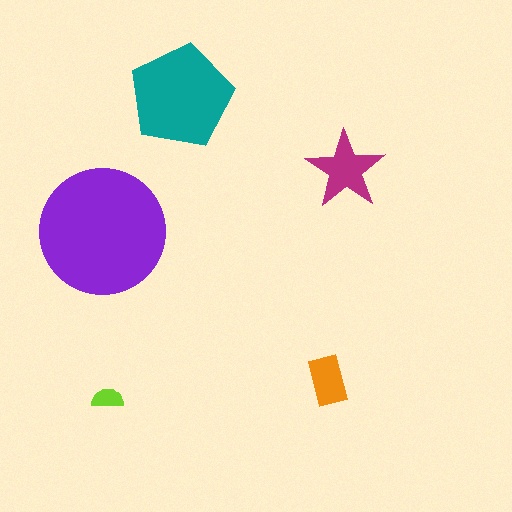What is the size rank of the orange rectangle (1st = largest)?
4th.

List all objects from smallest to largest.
The lime semicircle, the orange rectangle, the magenta star, the teal pentagon, the purple circle.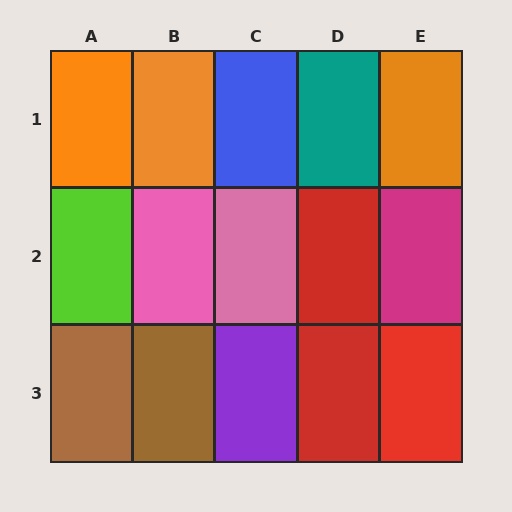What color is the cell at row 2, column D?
Red.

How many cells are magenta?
1 cell is magenta.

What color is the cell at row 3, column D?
Red.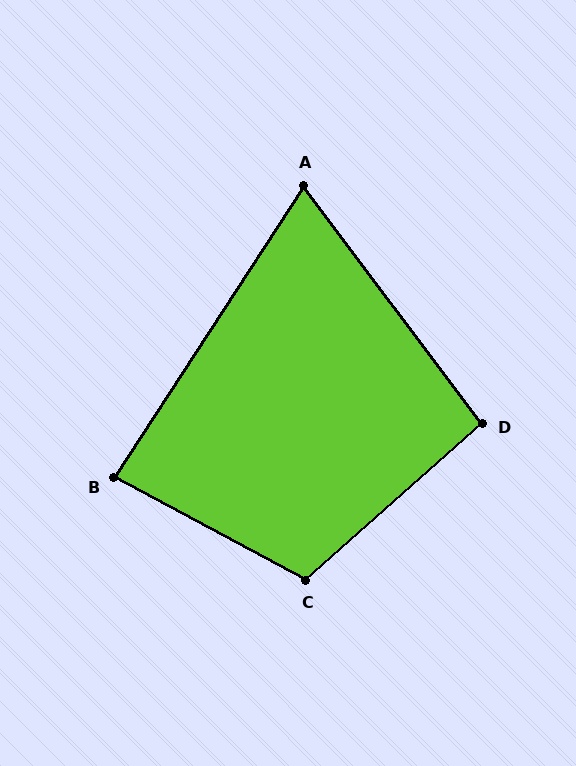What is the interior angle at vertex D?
Approximately 95 degrees (approximately right).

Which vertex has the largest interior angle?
C, at approximately 110 degrees.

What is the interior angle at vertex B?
Approximately 85 degrees (approximately right).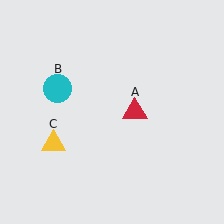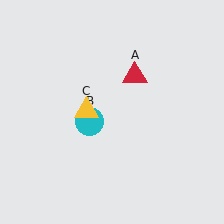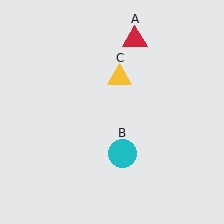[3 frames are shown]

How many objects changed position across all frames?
3 objects changed position: red triangle (object A), cyan circle (object B), yellow triangle (object C).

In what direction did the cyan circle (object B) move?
The cyan circle (object B) moved down and to the right.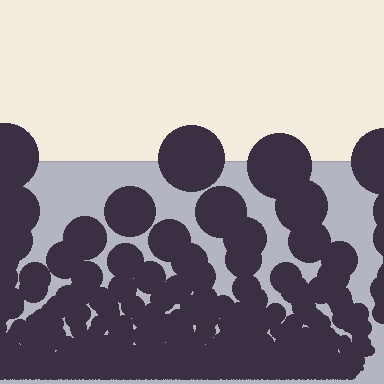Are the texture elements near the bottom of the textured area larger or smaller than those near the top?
Smaller. The gradient is inverted — elements near the bottom are smaller and denser.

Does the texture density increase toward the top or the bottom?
Density increases toward the bottom.